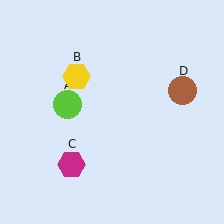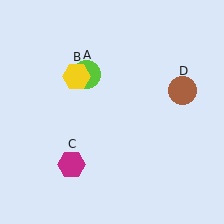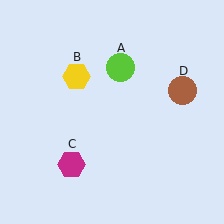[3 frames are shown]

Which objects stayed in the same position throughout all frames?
Yellow hexagon (object B) and magenta hexagon (object C) and brown circle (object D) remained stationary.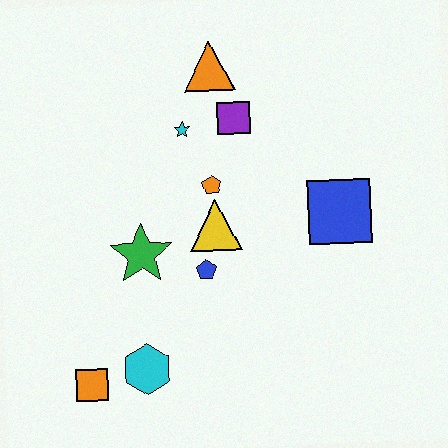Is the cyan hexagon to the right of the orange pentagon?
No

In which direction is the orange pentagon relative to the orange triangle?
The orange pentagon is below the orange triangle.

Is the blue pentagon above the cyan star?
No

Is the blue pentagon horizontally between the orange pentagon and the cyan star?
Yes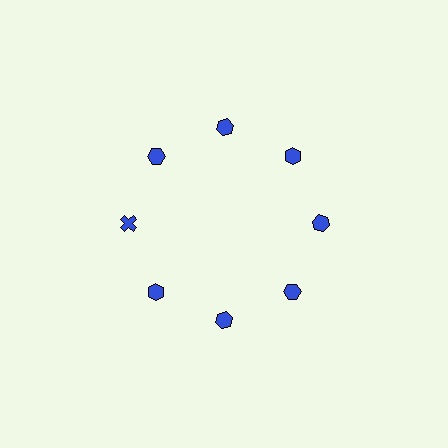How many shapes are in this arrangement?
There are 8 shapes arranged in a ring pattern.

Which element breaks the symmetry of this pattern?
The blue cross at roughly the 9 o'clock position breaks the symmetry. All other shapes are blue hexagons.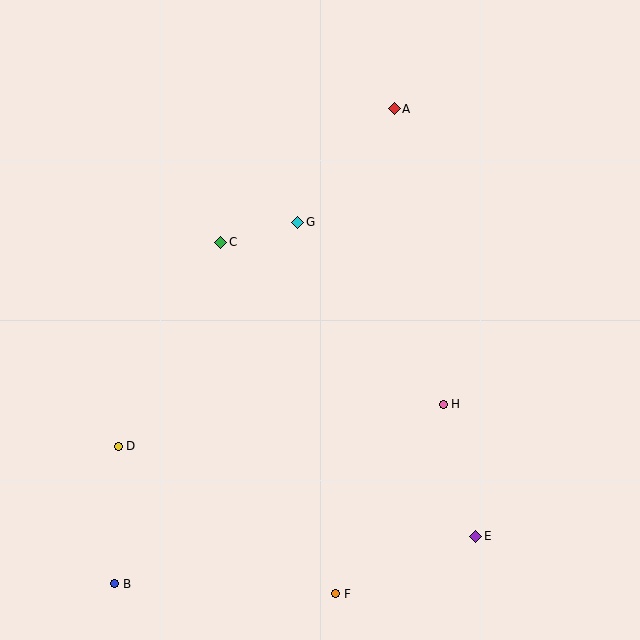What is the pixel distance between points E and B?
The distance between E and B is 364 pixels.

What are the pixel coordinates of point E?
Point E is at (476, 536).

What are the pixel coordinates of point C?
Point C is at (221, 242).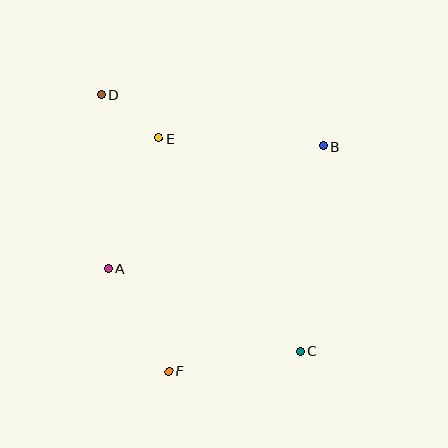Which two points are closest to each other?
Points D and E are closest to each other.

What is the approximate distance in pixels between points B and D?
The distance between B and D is approximately 227 pixels.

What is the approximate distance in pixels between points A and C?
The distance between A and C is approximately 209 pixels.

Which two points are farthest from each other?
Points C and D are farthest from each other.